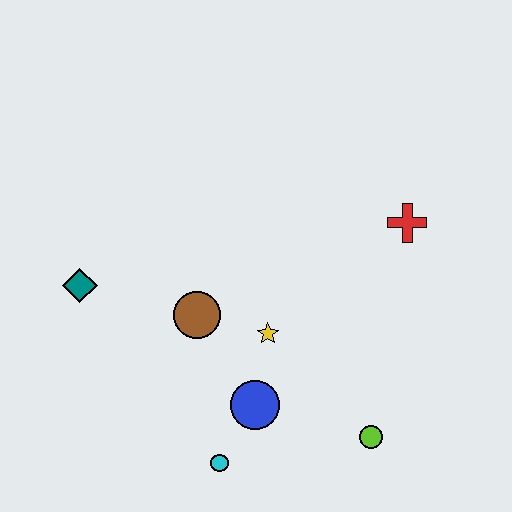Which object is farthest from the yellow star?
The teal diamond is farthest from the yellow star.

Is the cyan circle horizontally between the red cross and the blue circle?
No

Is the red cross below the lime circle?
No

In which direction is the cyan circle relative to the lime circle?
The cyan circle is to the left of the lime circle.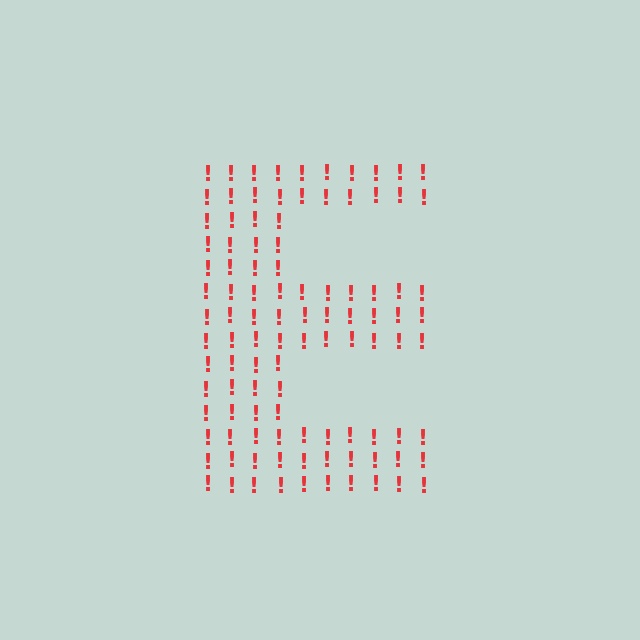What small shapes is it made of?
It is made of small exclamation marks.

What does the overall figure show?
The overall figure shows the letter E.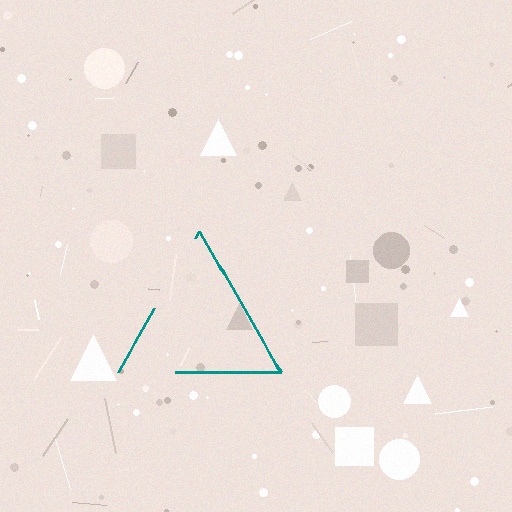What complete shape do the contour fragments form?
The contour fragments form a triangle.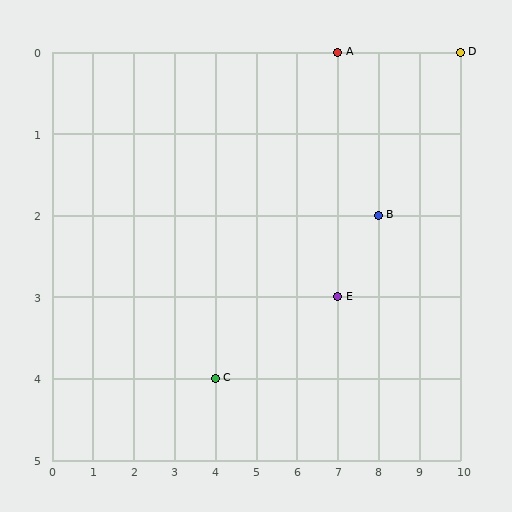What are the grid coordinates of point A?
Point A is at grid coordinates (7, 0).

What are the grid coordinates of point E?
Point E is at grid coordinates (7, 3).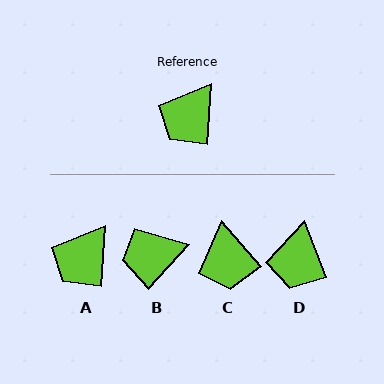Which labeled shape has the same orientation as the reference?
A.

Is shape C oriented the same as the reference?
No, it is off by about 45 degrees.